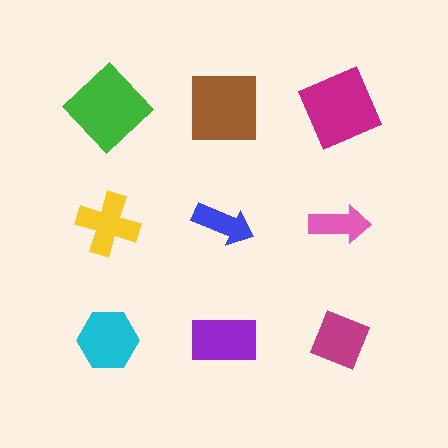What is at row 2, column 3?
A pink arrow.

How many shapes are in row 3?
3 shapes.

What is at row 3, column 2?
A purple rectangle.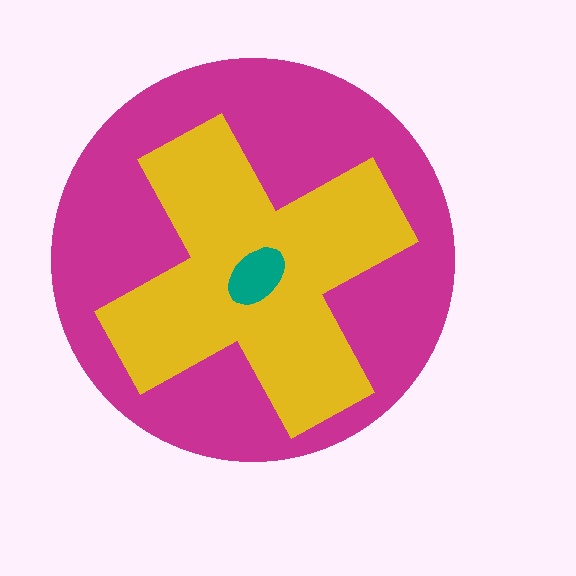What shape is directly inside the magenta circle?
The yellow cross.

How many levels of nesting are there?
3.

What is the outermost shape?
The magenta circle.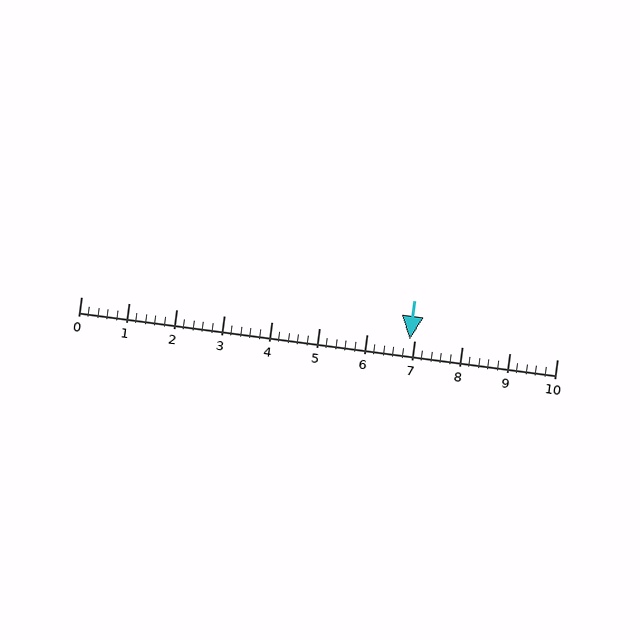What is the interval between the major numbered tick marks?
The major tick marks are spaced 1 units apart.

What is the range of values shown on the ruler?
The ruler shows values from 0 to 10.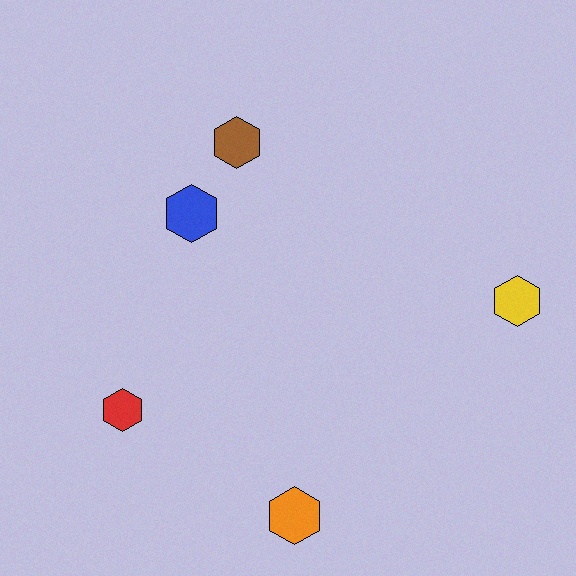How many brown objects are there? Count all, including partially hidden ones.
There is 1 brown object.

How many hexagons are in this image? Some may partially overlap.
There are 5 hexagons.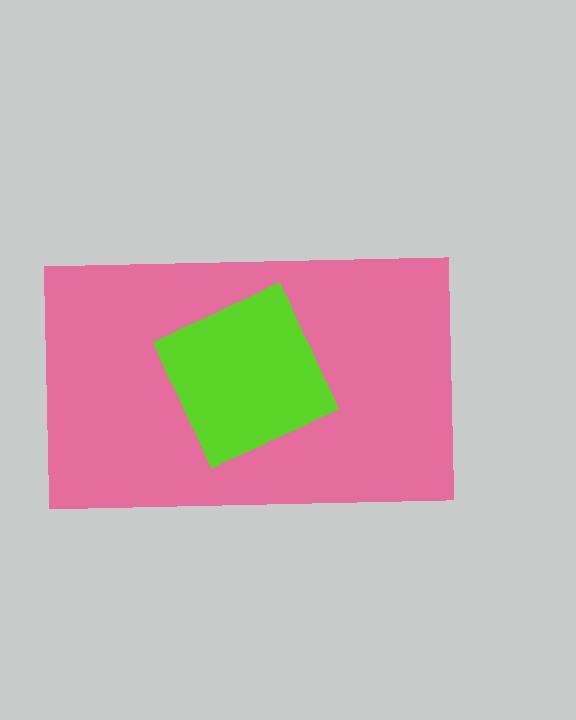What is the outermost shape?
The pink rectangle.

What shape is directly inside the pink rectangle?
The lime diamond.